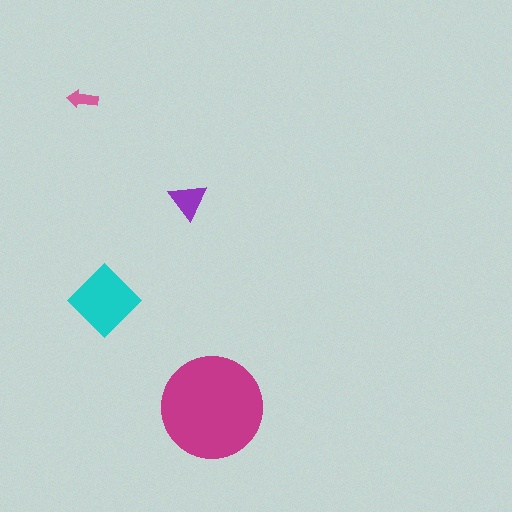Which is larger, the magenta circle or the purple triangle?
The magenta circle.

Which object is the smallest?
The pink arrow.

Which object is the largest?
The magenta circle.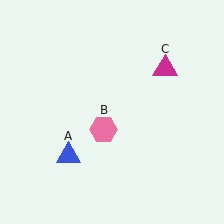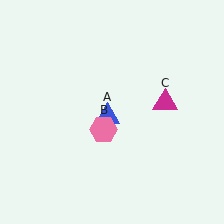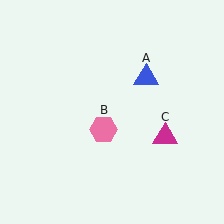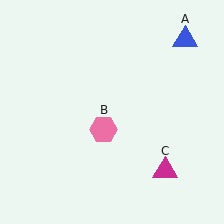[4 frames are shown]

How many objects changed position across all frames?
2 objects changed position: blue triangle (object A), magenta triangle (object C).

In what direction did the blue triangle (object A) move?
The blue triangle (object A) moved up and to the right.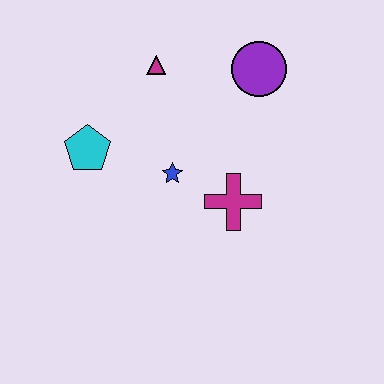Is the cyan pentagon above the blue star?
Yes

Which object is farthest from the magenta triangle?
The magenta cross is farthest from the magenta triangle.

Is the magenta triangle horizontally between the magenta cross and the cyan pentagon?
Yes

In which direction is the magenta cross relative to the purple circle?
The magenta cross is below the purple circle.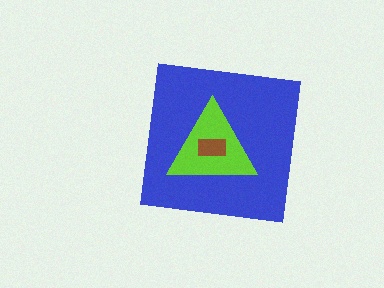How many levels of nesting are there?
3.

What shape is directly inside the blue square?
The lime triangle.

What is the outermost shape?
The blue square.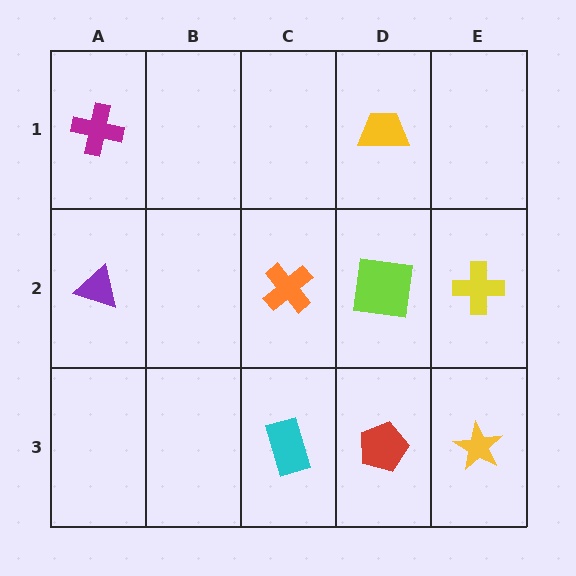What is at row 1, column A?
A magenta cross.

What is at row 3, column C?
A cyan rectangle.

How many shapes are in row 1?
2 shapes.